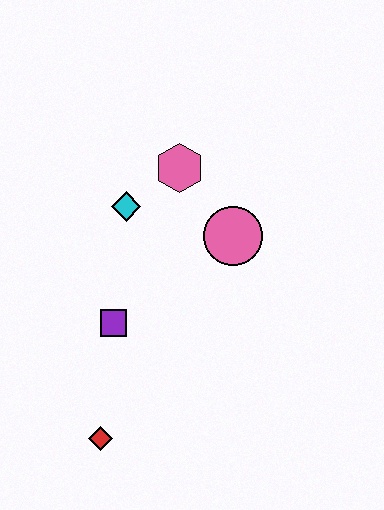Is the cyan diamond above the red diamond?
Yes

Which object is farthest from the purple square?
The pink hexagon is farthest from the purple square.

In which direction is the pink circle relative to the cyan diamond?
The pink circle is to the right of the cyan diamond.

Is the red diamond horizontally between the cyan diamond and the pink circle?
No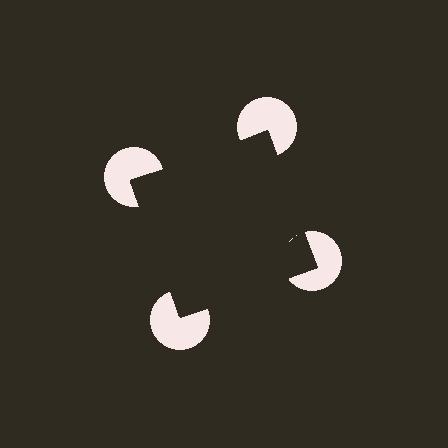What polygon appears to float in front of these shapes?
An illusory square — its edges are inferred from the aligned wedge cuts in the pac-man discs, not physically drawn.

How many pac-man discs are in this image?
There are 4 — one at each vertex of the illusory square.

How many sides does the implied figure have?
4 sides.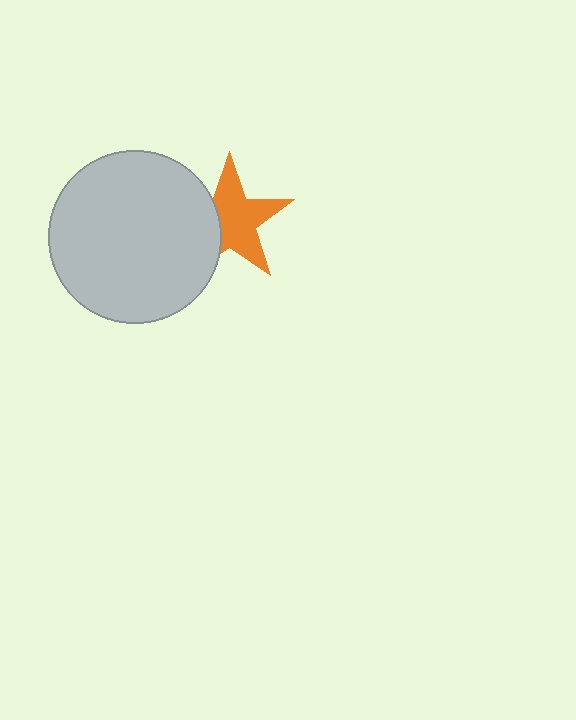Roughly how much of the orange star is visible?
Most of it is visible (roughly 67%).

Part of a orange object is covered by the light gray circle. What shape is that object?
It is a star.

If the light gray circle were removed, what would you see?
You would see the complete orange star.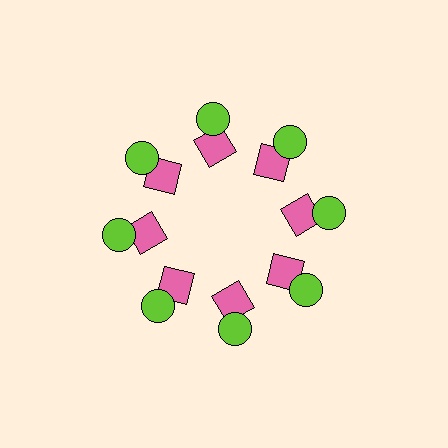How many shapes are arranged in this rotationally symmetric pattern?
There are 16 shapes, arranged in 8 groups of 2.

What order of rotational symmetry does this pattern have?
This pattern has 8-fold rotational symmetry.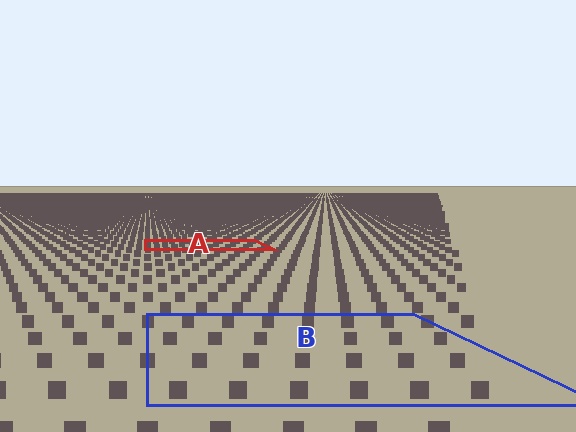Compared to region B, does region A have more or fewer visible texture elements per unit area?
Region A has more texture elements per unit area — they are packed more densely because it is farther away.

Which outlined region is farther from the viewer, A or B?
Region A is farther from the viewer — the texture elements inside it appear smaller and more densely packed.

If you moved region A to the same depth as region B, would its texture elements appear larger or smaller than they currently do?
They would appear larger. At a closer depth, the same texture elements are projected at a bigger on-screen size.